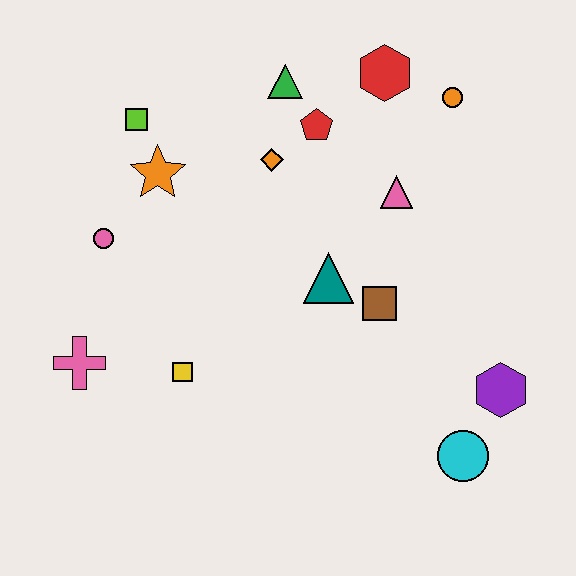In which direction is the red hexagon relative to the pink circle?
The red hexagon is to the right of the pink circle.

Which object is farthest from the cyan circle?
The lime square is farthest from the cyan circle.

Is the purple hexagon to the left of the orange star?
No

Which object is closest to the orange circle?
The red hexagon is closest to the orange circle.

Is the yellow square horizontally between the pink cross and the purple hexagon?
Yes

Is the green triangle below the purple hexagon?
No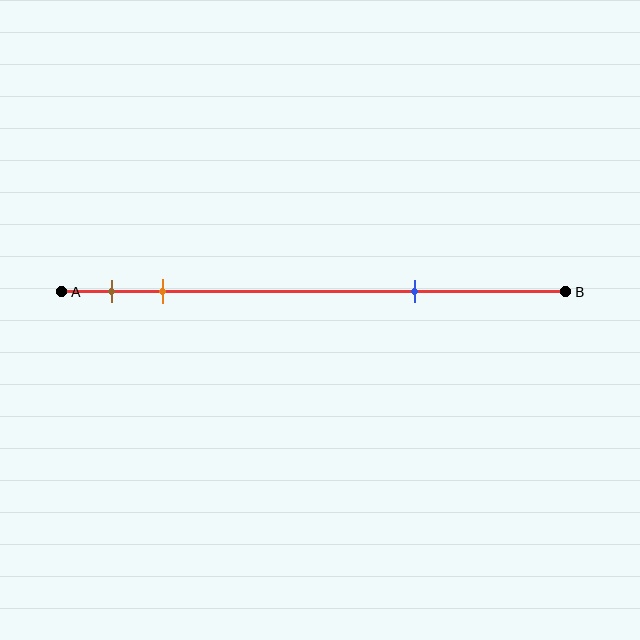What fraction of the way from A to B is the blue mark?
The blue mark is approximately 70% (0.7) of the way from A to B.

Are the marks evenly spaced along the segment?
No, the marks are not evenly spaced.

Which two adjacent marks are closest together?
The brown and orange marks are the closest adjacent pair.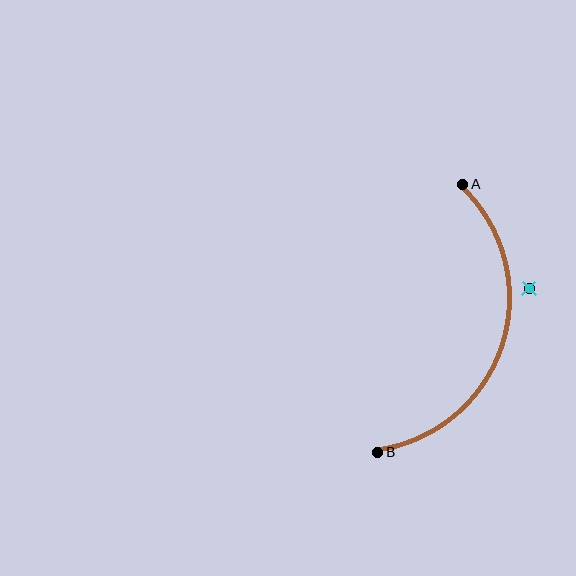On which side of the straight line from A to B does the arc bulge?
The arc bulges to the right of the straight line connecting A and B.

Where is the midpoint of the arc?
The arc midpoint is the point on the curve farthest from the straight line joining A and B. It sits to the right of that line.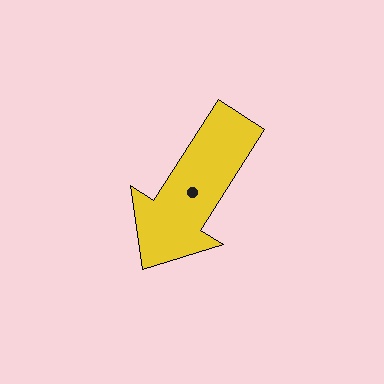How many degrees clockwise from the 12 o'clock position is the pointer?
Approximately 213 degrees.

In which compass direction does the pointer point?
Southwest.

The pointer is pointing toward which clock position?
Roughly 7 o'clock.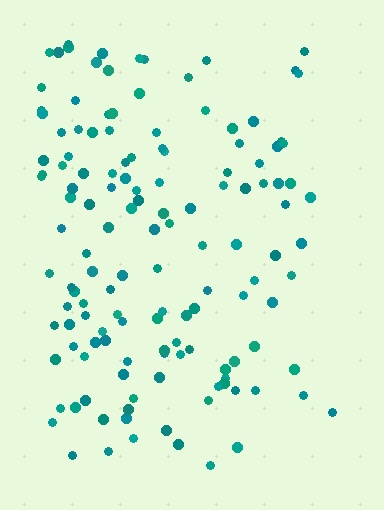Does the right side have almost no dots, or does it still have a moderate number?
Still a moderate number, just noticeably fewer than the left.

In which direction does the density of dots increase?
From right to left, with the left side densest.